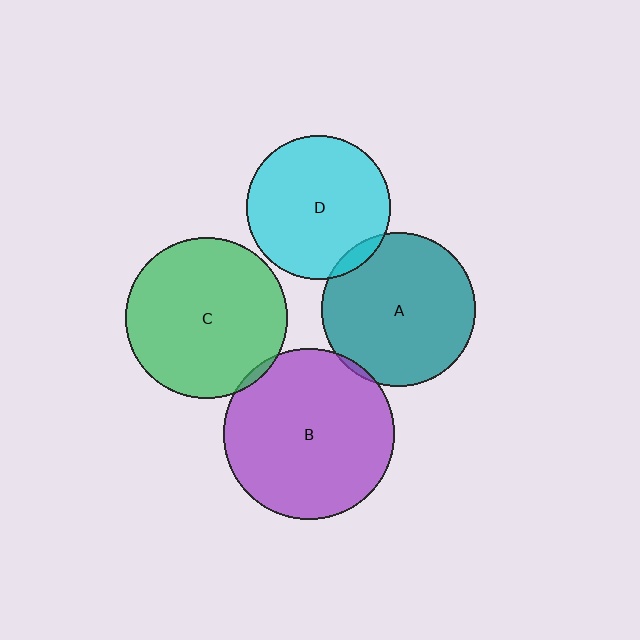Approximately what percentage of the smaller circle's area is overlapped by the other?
Approximately 5%.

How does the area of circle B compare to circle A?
Approximately 1.2 times.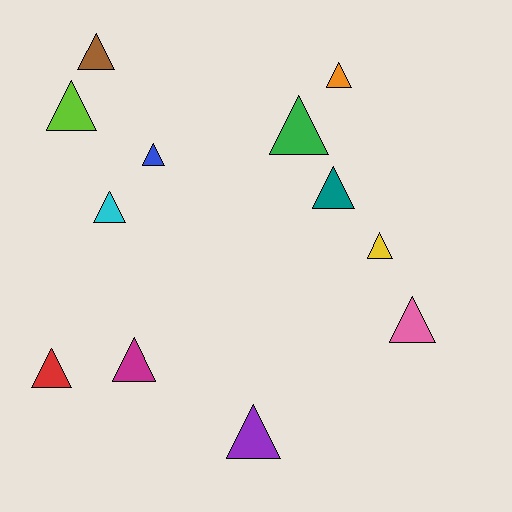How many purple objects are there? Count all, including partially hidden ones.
There is 1 purple object.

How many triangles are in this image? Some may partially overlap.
There are 12 triangles.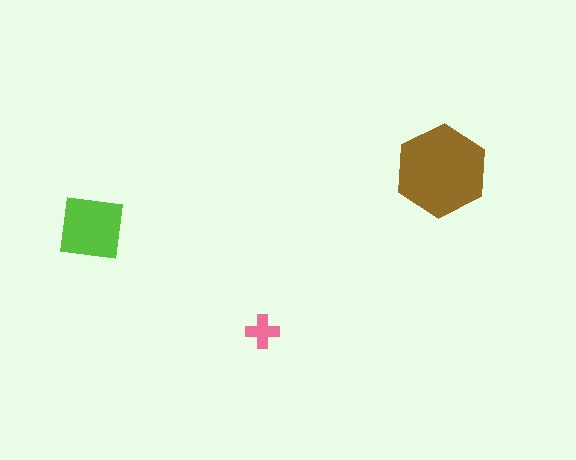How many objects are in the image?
There are 3 objects in the image.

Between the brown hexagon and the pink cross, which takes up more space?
The brown hexagon.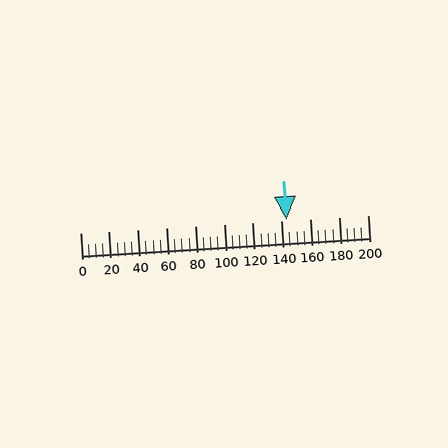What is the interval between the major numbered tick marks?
The major tick marks are spaced 20 units apart.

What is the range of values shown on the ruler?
The ruler shows values from 0 to 200.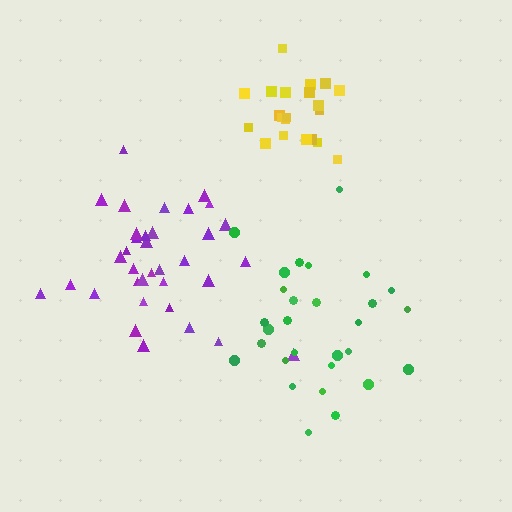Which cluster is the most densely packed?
Yellow.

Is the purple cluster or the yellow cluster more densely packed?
Yellow.